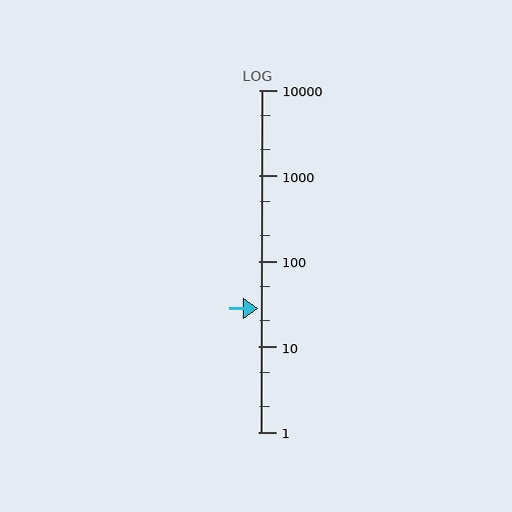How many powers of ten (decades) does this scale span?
The scale spans 4 decades, from 1 to 10000.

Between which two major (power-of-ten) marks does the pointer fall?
The pointer is between 10 and 100.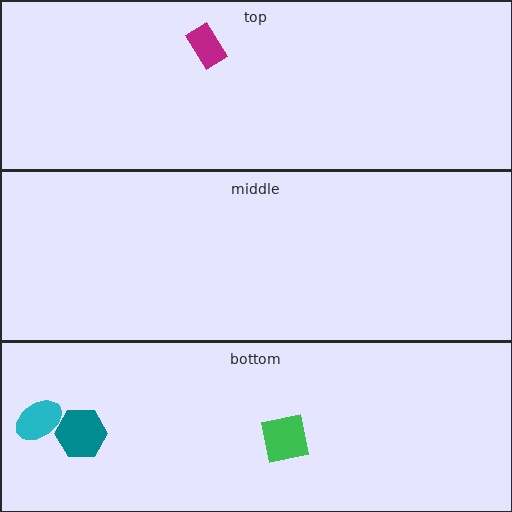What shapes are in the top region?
The magenta rectangle.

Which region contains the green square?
The bottom region.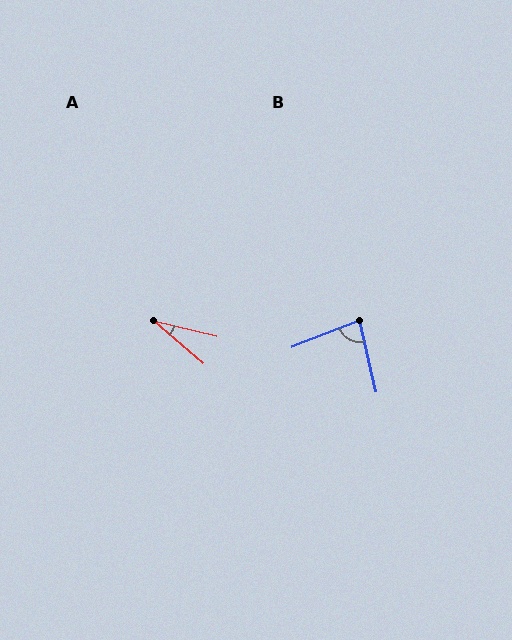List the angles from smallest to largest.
A (27°), B (81°).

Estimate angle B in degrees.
Approximately 81 degrees.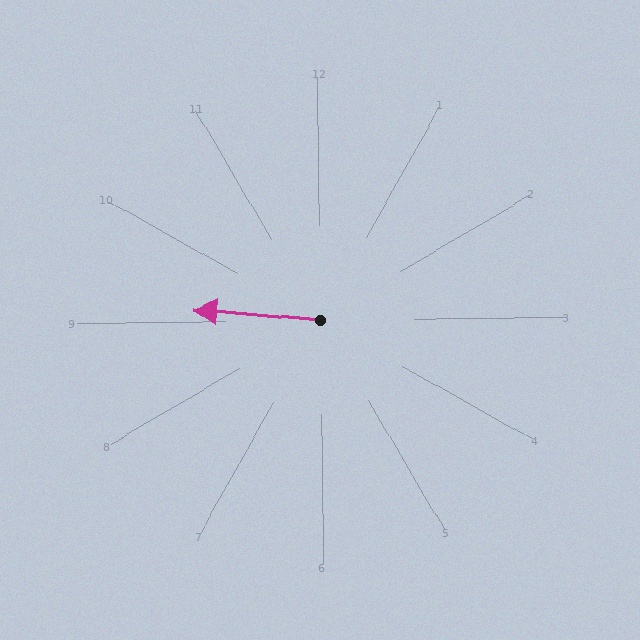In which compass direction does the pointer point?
West.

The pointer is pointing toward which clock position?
Roughly 9 o'clock.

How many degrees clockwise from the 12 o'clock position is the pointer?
Approximately 275 degrees.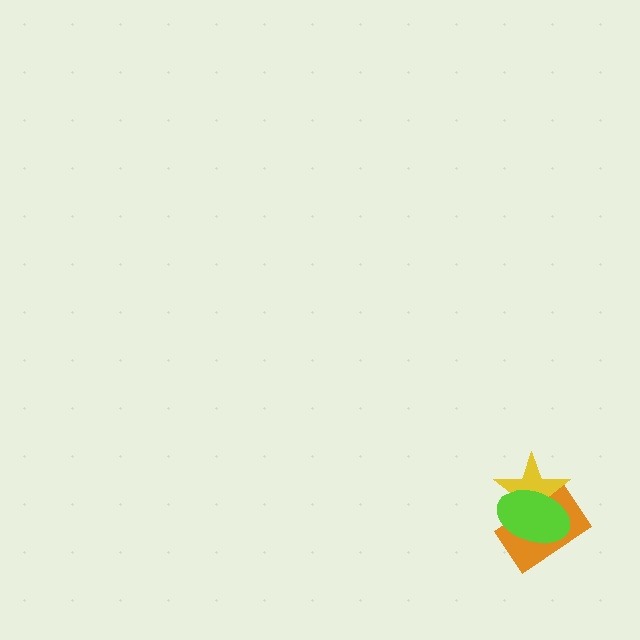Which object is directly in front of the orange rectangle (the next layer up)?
The yellow star is directly in front of the orange rectangle.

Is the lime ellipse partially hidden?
No, no other shape covers it.